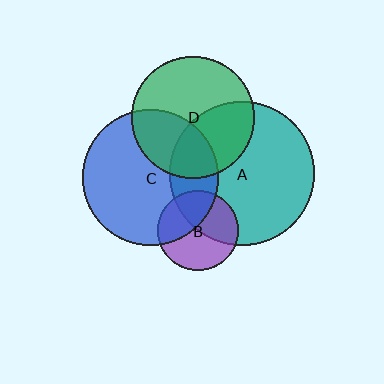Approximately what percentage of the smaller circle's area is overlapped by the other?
Approximately 40%.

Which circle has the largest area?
Circle A (teal).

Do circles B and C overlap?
Yes.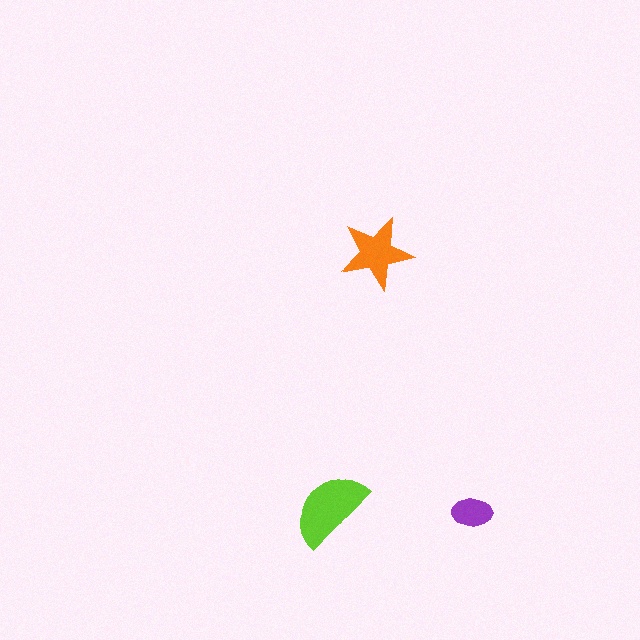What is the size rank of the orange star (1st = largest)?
2nd.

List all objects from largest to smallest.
The lime semicircle, the orange star, the purple ellipse.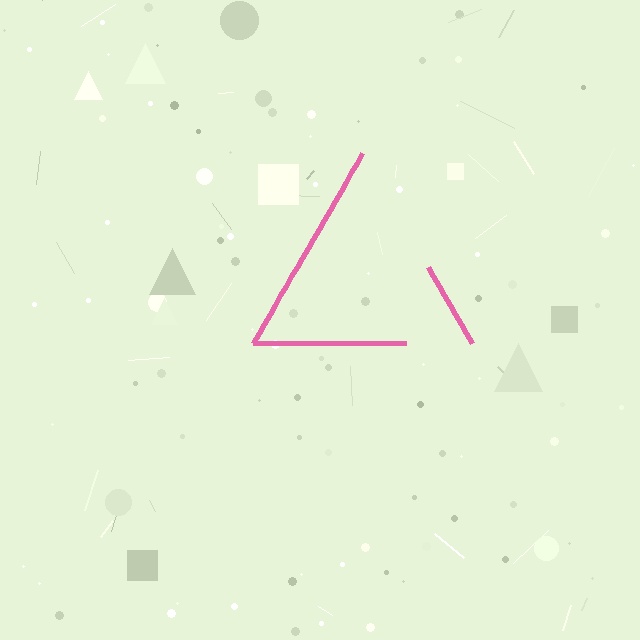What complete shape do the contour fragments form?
The contour fragments form a triangle.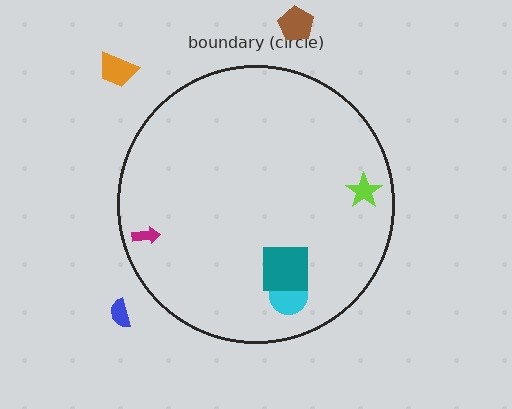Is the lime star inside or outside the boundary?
Inside.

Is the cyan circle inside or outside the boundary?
Inside.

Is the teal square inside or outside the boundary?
Inside.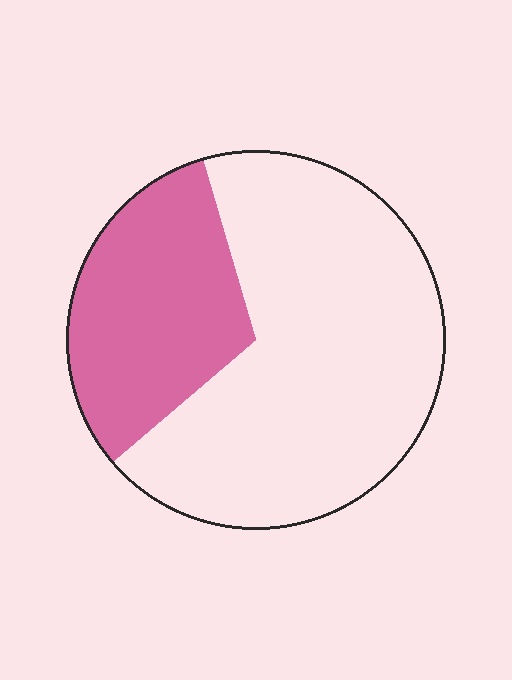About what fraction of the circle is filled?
About one third (1/3).